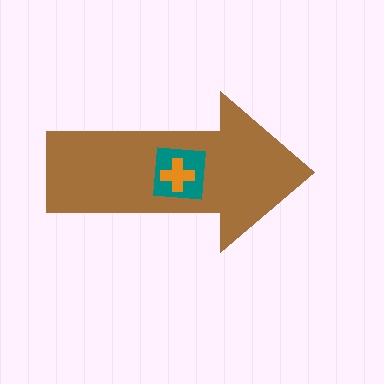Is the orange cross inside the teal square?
Yes.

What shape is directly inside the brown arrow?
The teal square.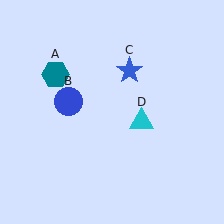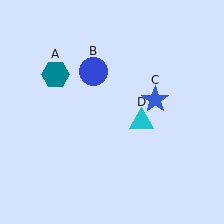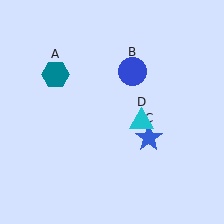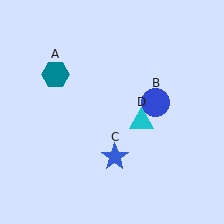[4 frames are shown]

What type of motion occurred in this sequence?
The blue circle (object B), blue star (object C) rotated clockwise around the center of the scene.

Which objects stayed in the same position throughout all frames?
Teal hexagon (object A) and cyan triangle (object D) remained stationary.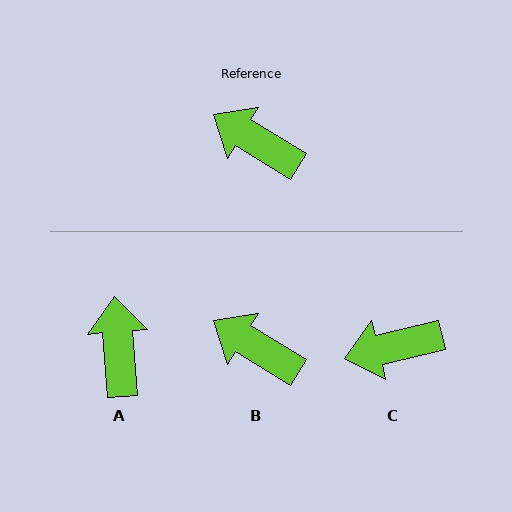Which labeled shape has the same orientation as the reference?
B.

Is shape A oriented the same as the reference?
No, it is off by about 54 degrees.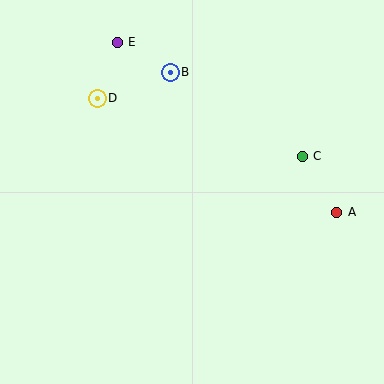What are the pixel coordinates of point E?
Point E is at (117, 42).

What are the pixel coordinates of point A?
Point A is at (337, 212).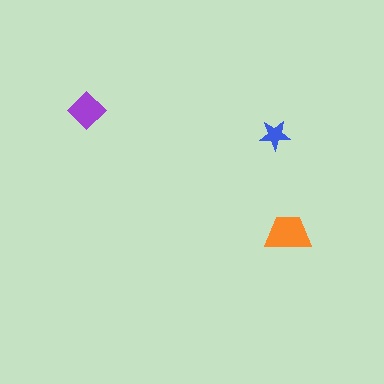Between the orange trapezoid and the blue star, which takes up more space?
The orange trapezoid.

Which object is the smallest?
The blue star.